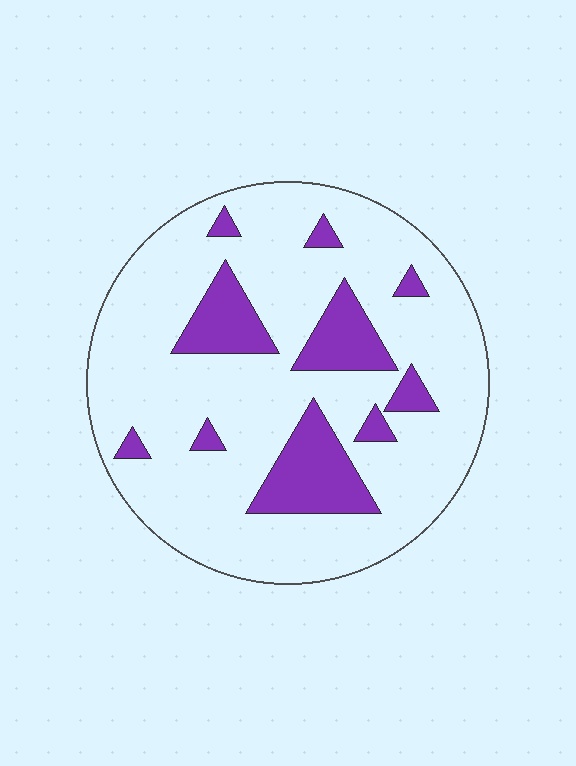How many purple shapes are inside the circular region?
10.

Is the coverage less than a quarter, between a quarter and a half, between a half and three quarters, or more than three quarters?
Less than a quarter.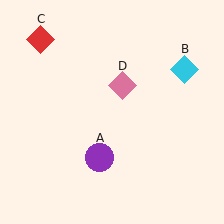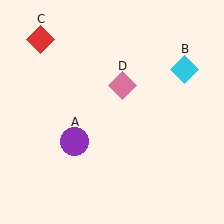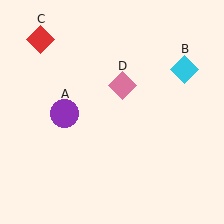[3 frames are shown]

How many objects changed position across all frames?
1 object changed position: purple circle (object A).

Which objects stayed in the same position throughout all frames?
Cyan diamond (object B) and red diamond (object C) and pink diamond (object D) remained stationary.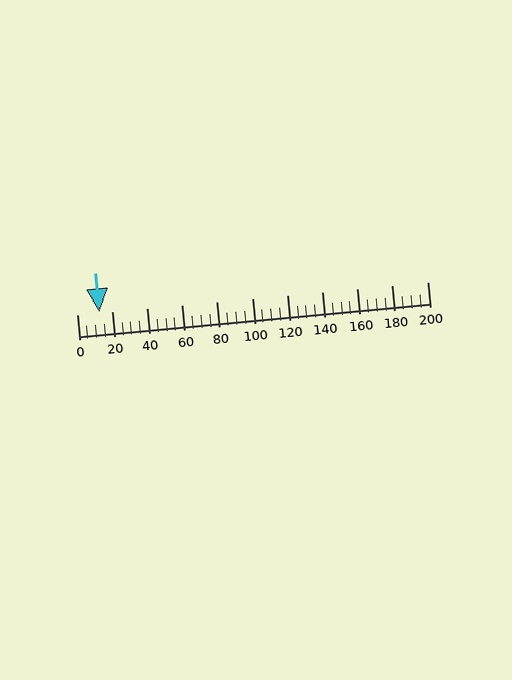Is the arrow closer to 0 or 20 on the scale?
The arrow is closer to 20.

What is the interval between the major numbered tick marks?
The major tick marks are spaced 20 units apart.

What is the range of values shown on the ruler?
The ruler shows values from 0 to 200.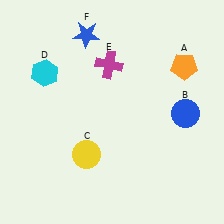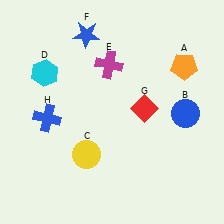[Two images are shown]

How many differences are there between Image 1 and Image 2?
There are 2 differences between the two images.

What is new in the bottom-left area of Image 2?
A blue cross (H) was added in the bottom-left area of Image 2.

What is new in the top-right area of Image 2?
A red diamond (G) was added in the top-right area of Image 2.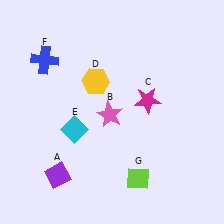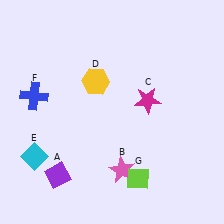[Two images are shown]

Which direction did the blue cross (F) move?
The blue cross (F) moved down.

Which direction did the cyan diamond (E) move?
The cyan diamond (E) moved left.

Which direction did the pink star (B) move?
The pink star (B) moved down.